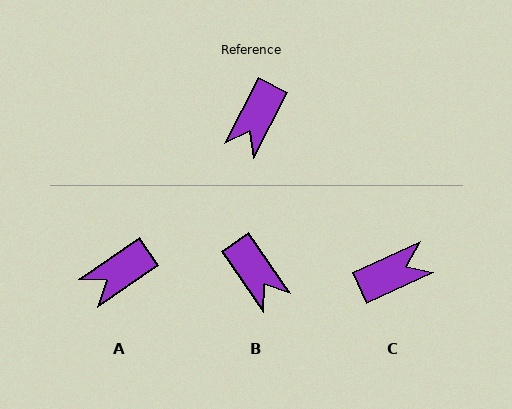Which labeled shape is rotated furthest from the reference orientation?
C, about 142 degrees away.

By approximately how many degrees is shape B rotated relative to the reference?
Approximately 63 degrees counter-clockwise.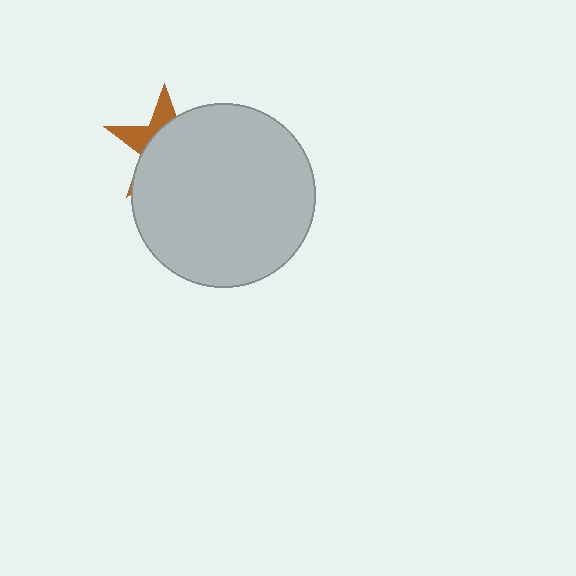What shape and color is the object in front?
The object in front is a light gray circle.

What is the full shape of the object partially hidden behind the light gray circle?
The partially hidden object is a brown star.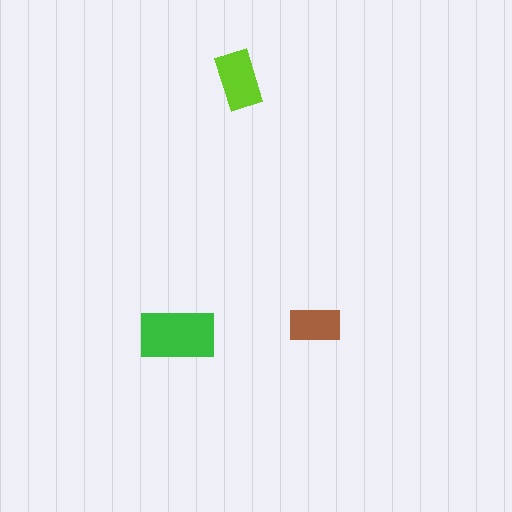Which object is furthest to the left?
The green rectangle is leftmost.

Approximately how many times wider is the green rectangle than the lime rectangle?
About 1.5 times wider.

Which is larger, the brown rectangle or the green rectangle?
The green one.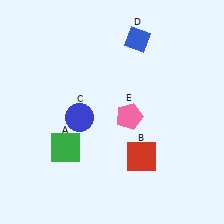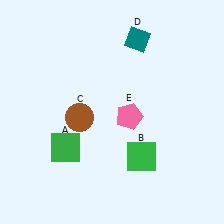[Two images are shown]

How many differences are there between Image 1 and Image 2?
There are 3 differences between the two images.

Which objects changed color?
B changed from red to green. C changed from blue to brown. D changed from blue to teal.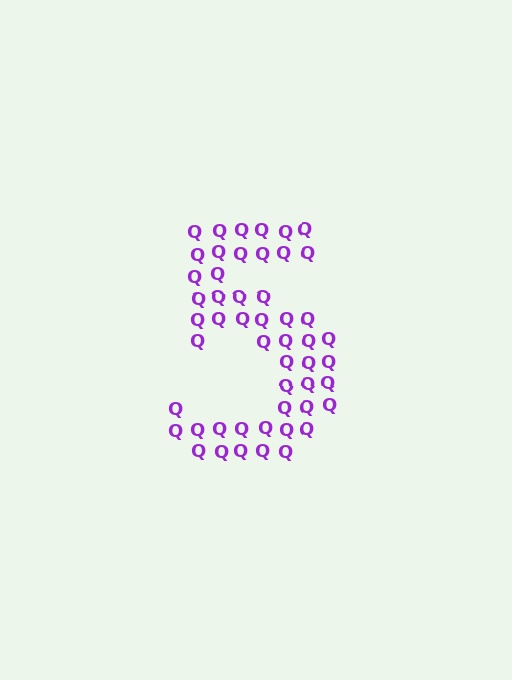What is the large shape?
The large shape is the digit 5.